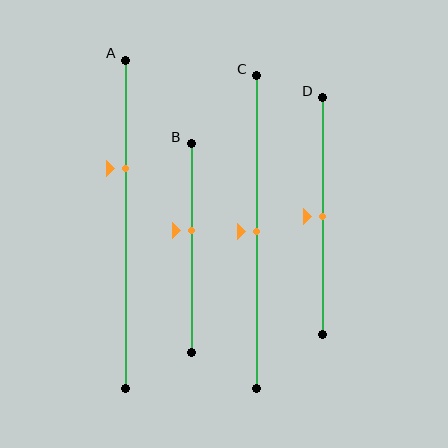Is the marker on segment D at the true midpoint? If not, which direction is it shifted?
Yes, the marker on segment D is at the true midpoint.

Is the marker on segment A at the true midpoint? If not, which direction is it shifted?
No, the marker on segment A is shifted upward by about 17% of the segment length.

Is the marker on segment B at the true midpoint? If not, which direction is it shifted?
No, the marker on segment B is shifted upward by about 9% of the segment length.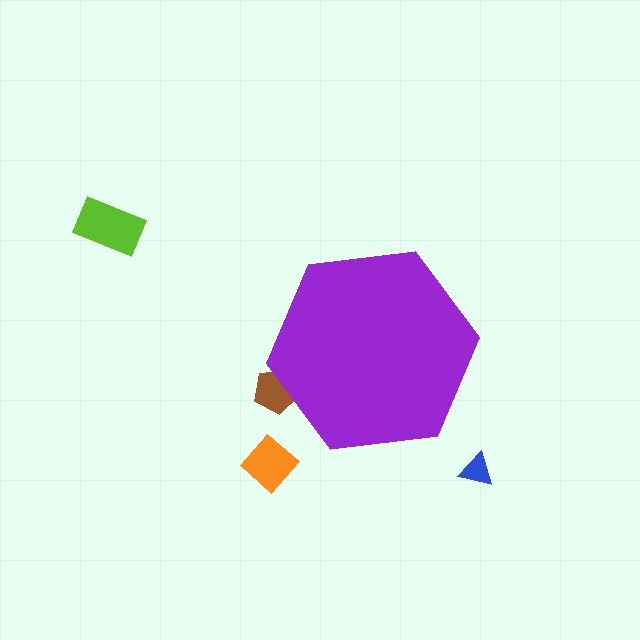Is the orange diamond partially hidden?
No, the orange diamond is fully visible.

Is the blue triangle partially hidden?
No, the blue triangle is fully visible.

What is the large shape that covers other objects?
A purple hexagon.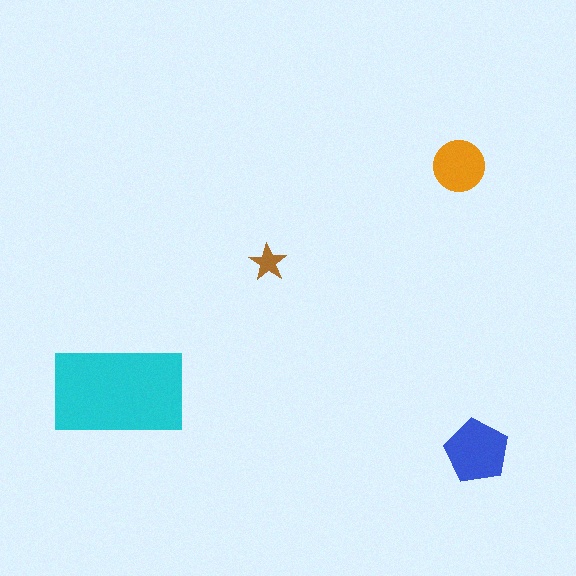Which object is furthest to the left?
The cyan rectangle is leftmost.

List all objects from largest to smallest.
The cyan rectangle, the blue pentagon, the orange circle, the brown star.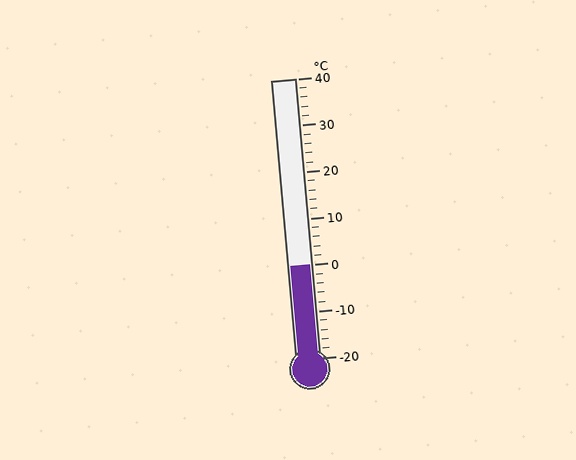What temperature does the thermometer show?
The thermometer shows approximately 0°C.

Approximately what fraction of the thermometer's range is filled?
The thermometer is filled to approximately 35% of its range.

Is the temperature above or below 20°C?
The temperature is below 20°C.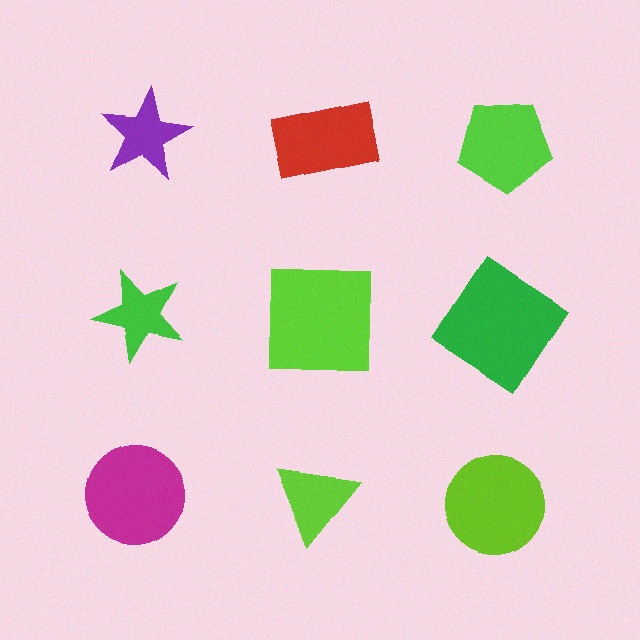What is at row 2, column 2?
A lime square.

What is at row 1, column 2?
A red rectangle.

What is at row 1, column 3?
A lime pentagon.